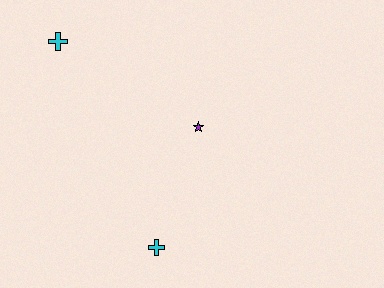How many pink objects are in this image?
There are no pink objects.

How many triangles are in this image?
There are no triangles.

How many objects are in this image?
There are 3 objects.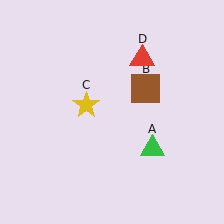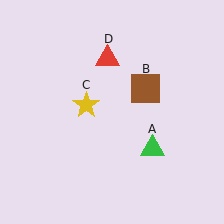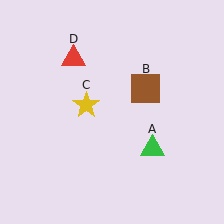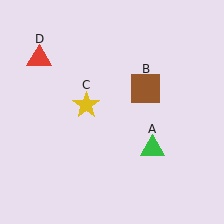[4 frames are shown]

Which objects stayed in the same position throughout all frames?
Green triangle (object A) and brown square (object B) and yellow star (object C) remained stationary.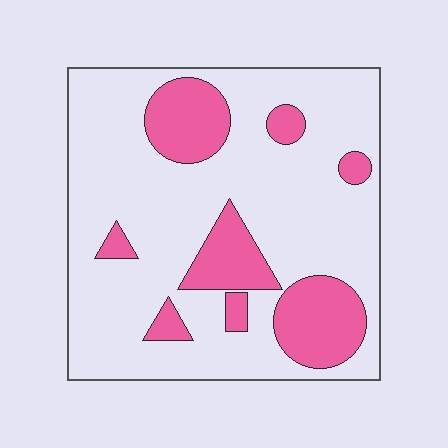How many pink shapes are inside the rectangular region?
8.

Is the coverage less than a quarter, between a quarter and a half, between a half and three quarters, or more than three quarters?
Less than a quarter.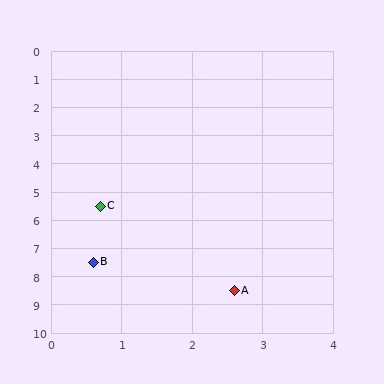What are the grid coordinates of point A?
Point A is at approximately (2.6, 8.5).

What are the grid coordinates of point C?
Point C is at approximately (0.7, 5.5).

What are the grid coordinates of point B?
Point B is at approximately (0.6, 7.5).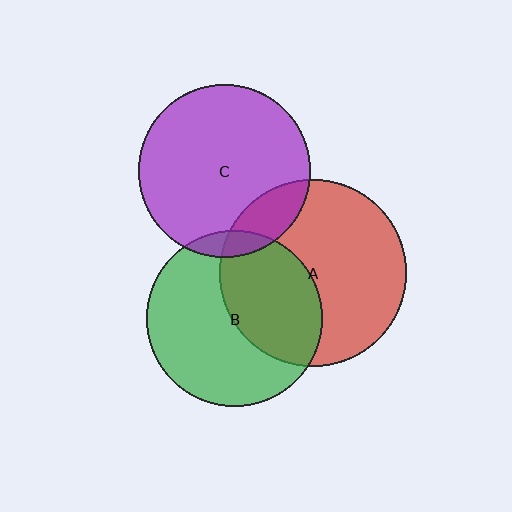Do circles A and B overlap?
Yes.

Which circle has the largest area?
Circle A (red).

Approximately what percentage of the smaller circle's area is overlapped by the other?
Approximately 40%.